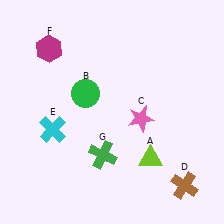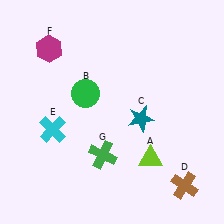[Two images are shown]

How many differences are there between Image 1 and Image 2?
There is 1 difference between the two images.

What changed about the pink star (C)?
In Image 1, C is pink. In Image 2, it changed to teal.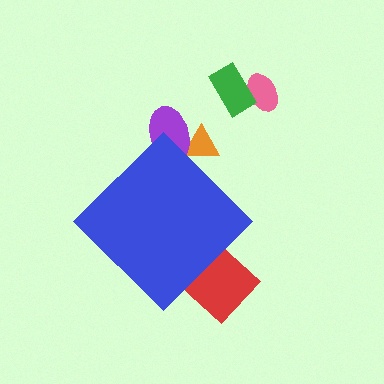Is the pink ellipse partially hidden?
No, the pink ellipse is fully visible.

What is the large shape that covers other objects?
A blue diamond.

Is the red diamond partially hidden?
Yes, the red diamond is partially hidden behind the blue diamond.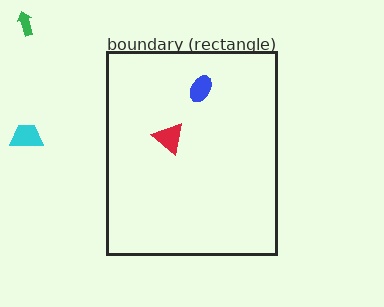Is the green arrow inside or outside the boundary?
Outside.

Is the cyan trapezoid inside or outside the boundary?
Outside.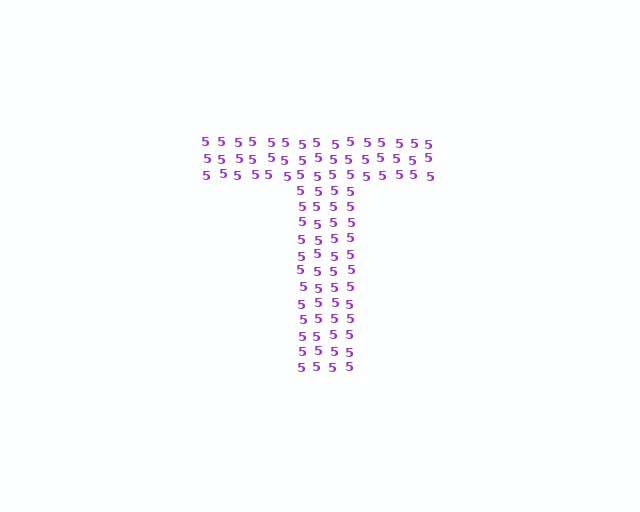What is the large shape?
The large shape is the letter T.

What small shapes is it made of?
It is made of small digit 5's.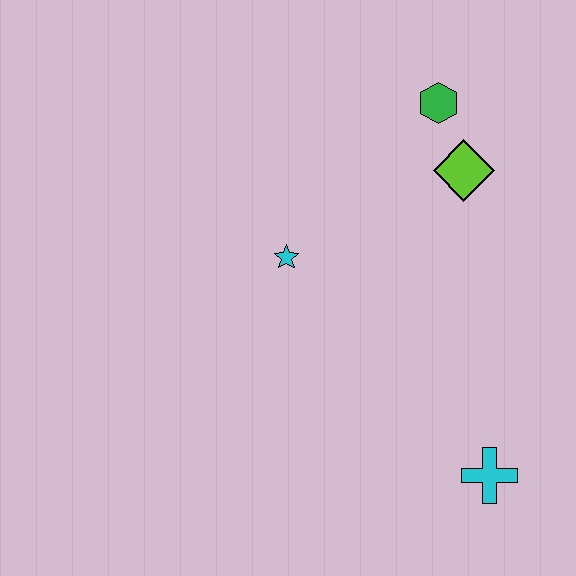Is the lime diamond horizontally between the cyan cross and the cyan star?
Yes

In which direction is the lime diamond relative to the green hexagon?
The lime diamond is below the green hexagon.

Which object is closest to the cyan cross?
The cyan star is closest to the cyan cross.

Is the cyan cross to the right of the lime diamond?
Yes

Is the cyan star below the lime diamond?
Yes